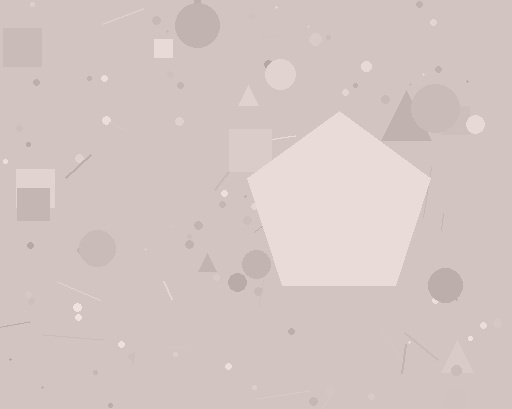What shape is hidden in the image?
A pentagon is hidden in the image.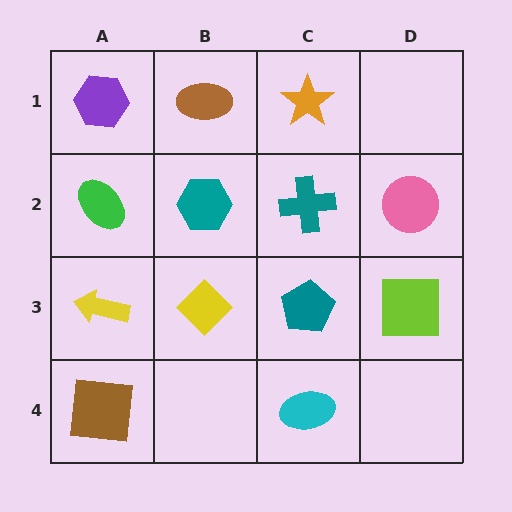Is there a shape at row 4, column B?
No, that cell is empty.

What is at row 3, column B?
A yellow diamond.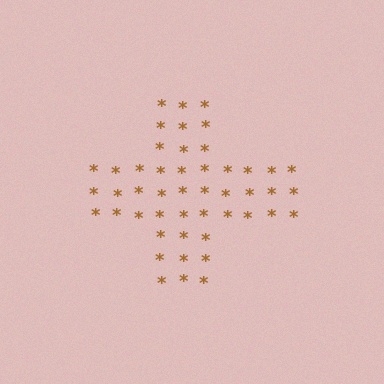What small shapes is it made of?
It is made of small asterisks.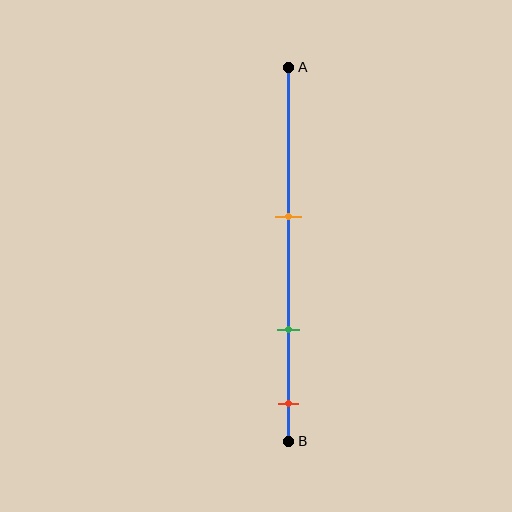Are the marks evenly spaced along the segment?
Yes, the marks are approximately evenly spaced.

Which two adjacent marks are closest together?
The green and red marks are the closest adjacent pair.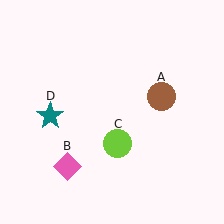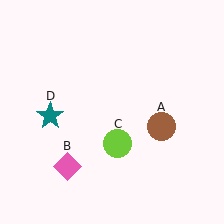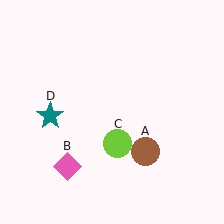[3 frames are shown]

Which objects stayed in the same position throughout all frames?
Pink diamond (object B) and lime circle (object C) and teal star (object D) remained stationary.